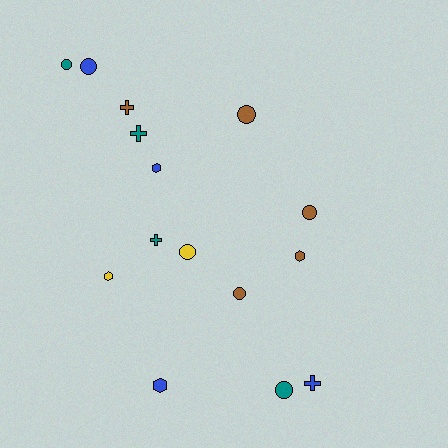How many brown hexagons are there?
There is 1 brown hexagon.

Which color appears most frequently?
Brown, with 5 objects.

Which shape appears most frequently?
Circle, with 7 objects.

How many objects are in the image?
There are 15 objects.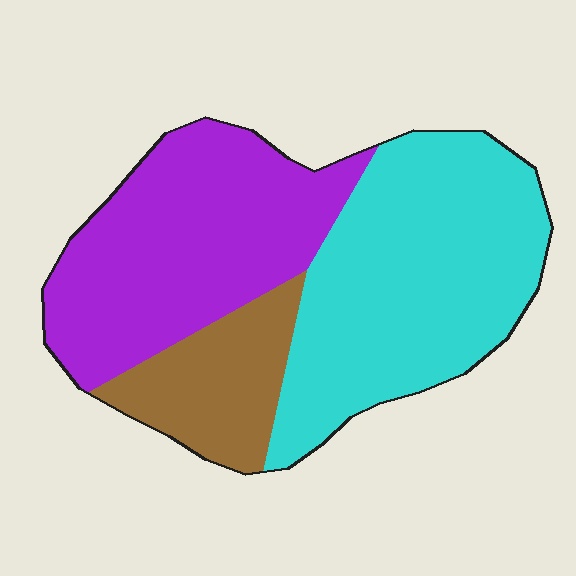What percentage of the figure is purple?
Purple takes up about three eighths (3/8) of the figure.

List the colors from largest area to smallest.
From largest to smallest: cyan, purple, brown.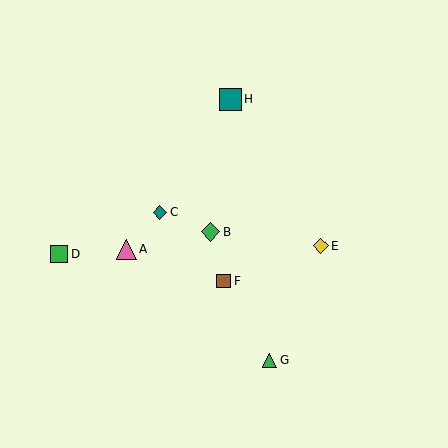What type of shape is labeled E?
Shape E is a yellow diamond.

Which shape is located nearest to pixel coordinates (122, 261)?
The pink triangle (labeled A) at (127, 249) is nearest to that location.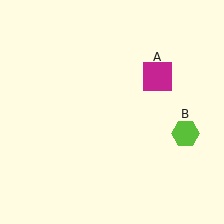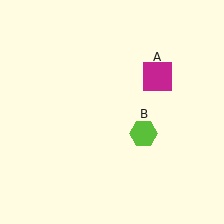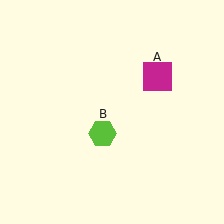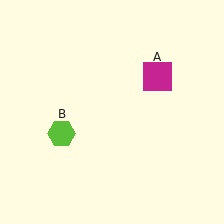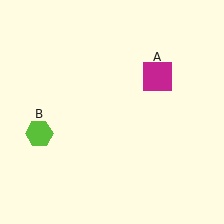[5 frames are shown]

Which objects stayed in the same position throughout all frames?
Magenta square (object A) remained stationary.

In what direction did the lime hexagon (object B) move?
The lime hexagon (object B) moved left.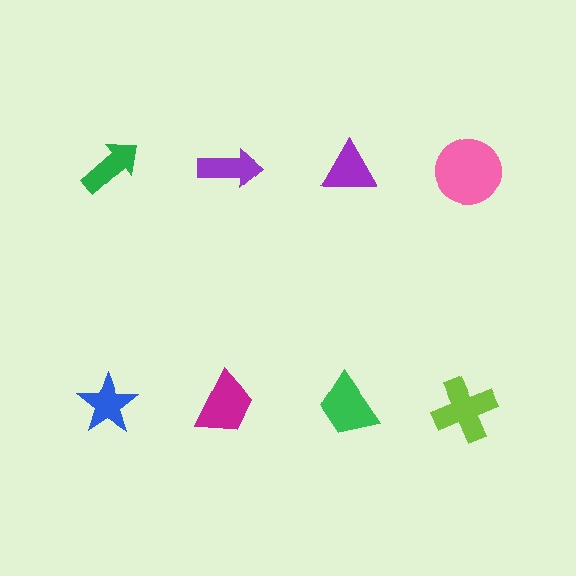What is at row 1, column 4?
A pink circle.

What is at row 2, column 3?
A green trapezoid.